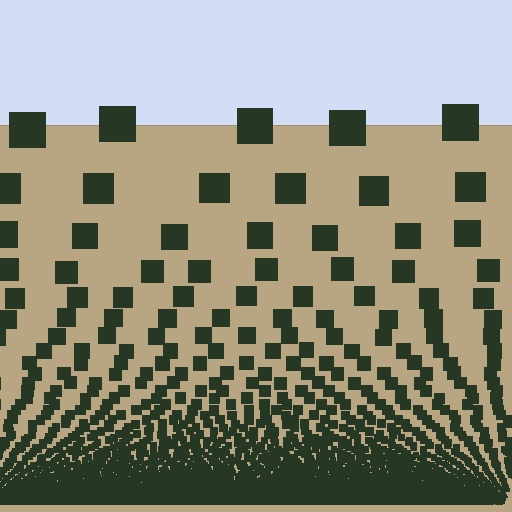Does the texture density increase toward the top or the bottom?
Density increases toward the bottom.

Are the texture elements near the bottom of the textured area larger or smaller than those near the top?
Smaller. The gradient is inverted — elements near the bottom are smaller and denser.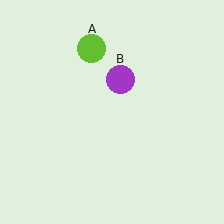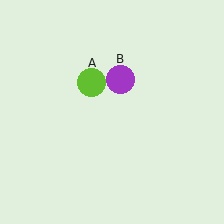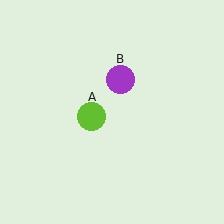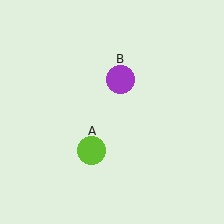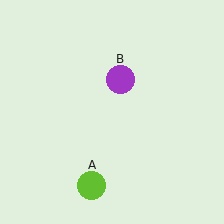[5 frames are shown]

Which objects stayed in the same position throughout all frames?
Purple circle (object B) remained stationary.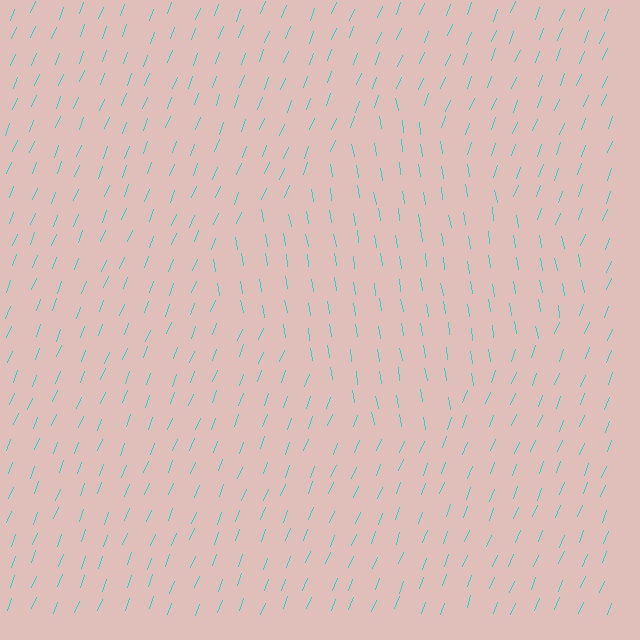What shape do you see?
I see a diamond.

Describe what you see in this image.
The image is filled with small cyan line segments. A diamond region in the image has lines oriented differently from the surrounding lines, creating a visible texture boundary.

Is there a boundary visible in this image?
Yes, there is a texture boundary formed by a change in line orientation.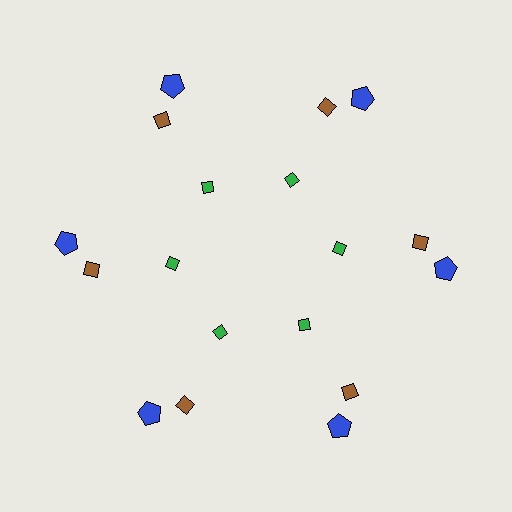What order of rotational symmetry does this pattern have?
This pattern has 6-fold rotational symmetry.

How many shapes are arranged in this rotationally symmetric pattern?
There are 18 shapes, arranged in 6 groups of 3.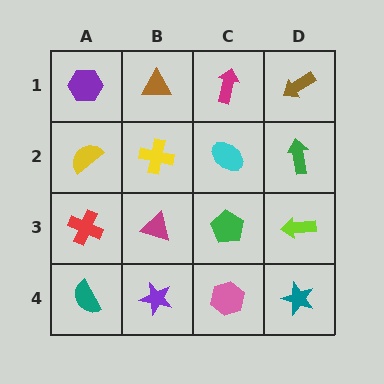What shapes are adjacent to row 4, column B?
A magenta triangle (row 3, column B), a teal semicircle (row 4, column A), a pink hexagon (row 4, column C).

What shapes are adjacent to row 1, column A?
A yellow semicircle (row 2, column A), a brown triangle (row 1, column B).